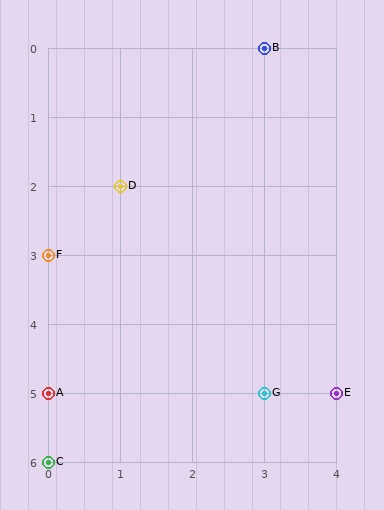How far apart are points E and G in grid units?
Points E and G are 1 column apart.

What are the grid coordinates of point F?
Point F is at grid coordinates (0, 3).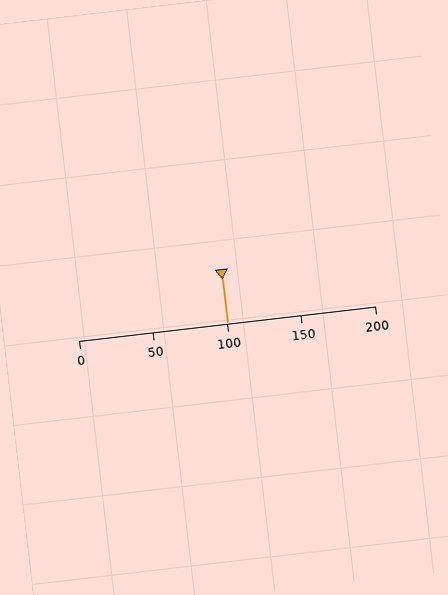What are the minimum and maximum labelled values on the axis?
The axis runs from 0 to 200.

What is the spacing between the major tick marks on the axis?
The major ticks are spaced 50 apart.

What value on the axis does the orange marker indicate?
The marker indicates approximately 100.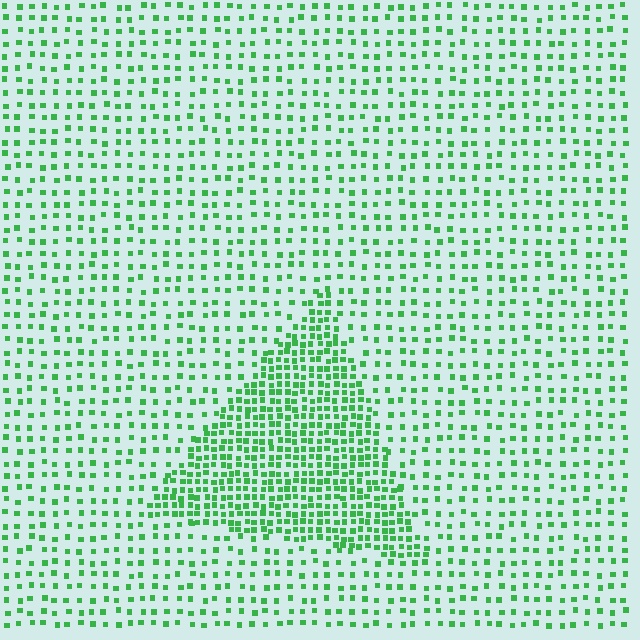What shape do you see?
I see a triangle.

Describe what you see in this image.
The image contains small green elements arranged at two different densities. A triangle-shaped region is visible where the elements are more densely packed than the surrounding area.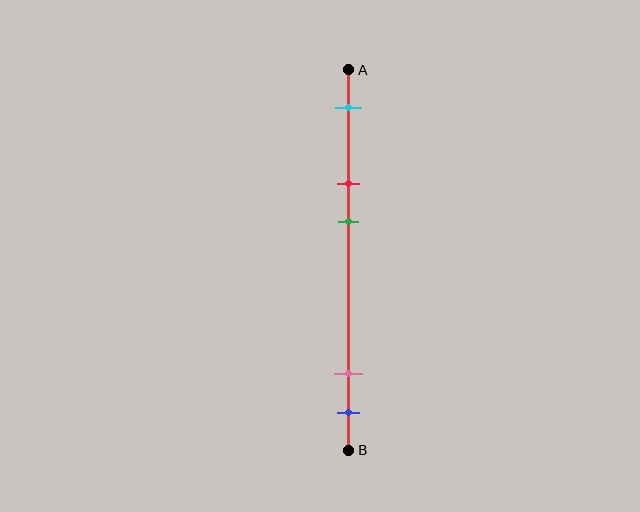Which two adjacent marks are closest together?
The pink and blue marks are the closest adjacent pair.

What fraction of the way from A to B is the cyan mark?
The cyan mark is approximately 10% (0.1) of the way from A to B.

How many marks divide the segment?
There are 5 marks dividing the segment.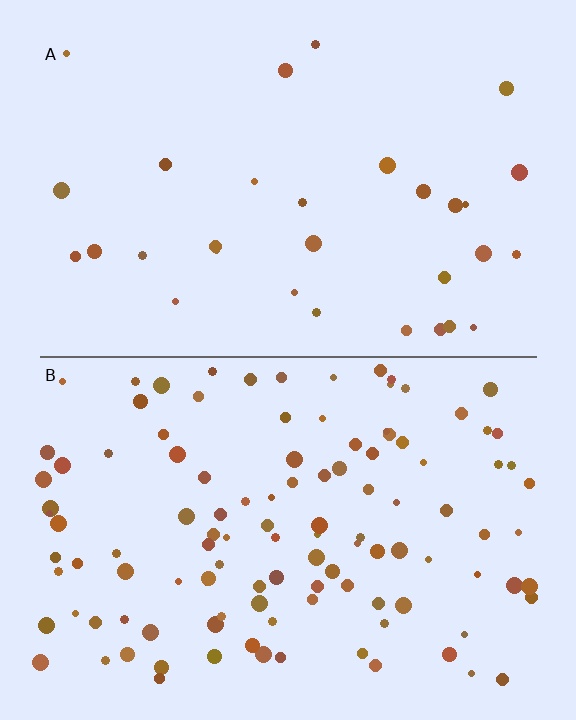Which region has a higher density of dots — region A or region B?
B (the bottom).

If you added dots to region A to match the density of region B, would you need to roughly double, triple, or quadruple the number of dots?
Approximately quadruple.